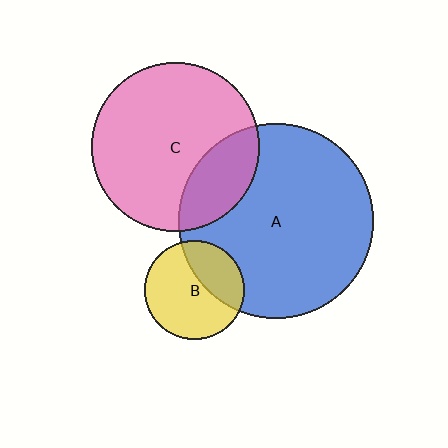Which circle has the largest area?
Circle A (blue).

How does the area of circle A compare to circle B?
Approximately 3.9 times.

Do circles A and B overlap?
Yes.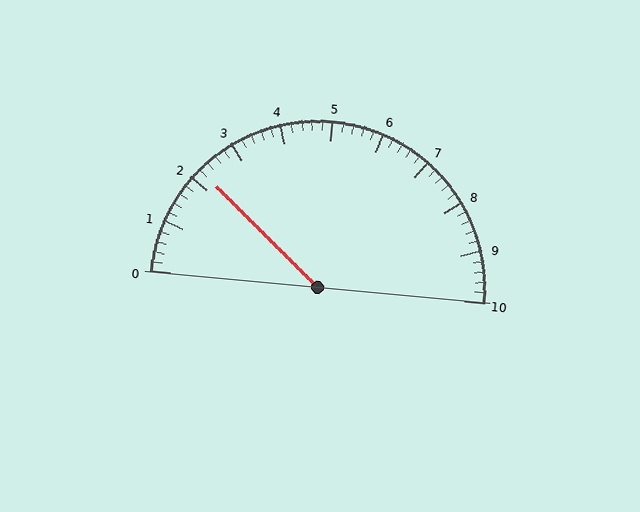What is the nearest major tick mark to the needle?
The nearest major tick mark is 2.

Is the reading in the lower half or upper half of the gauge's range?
The reading is in the lower half of the range (0 to 10).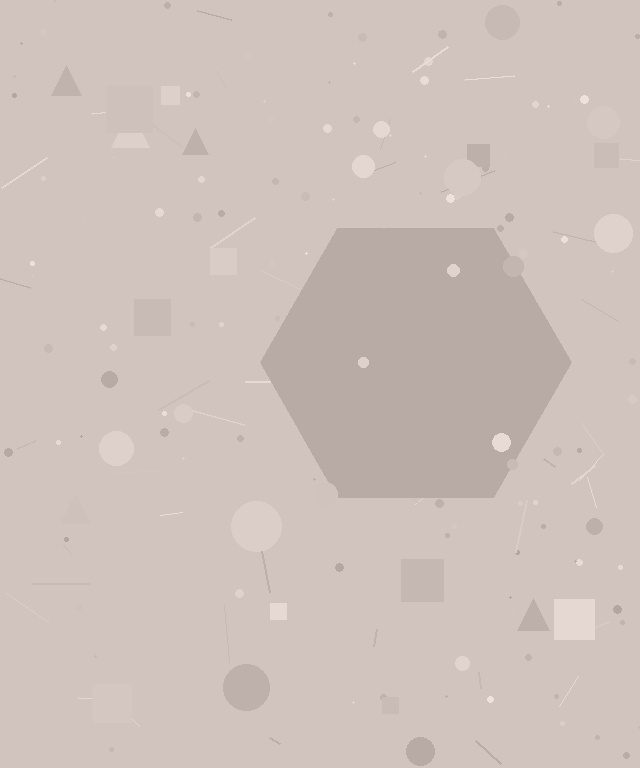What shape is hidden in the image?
A hexagon is hidden in the image.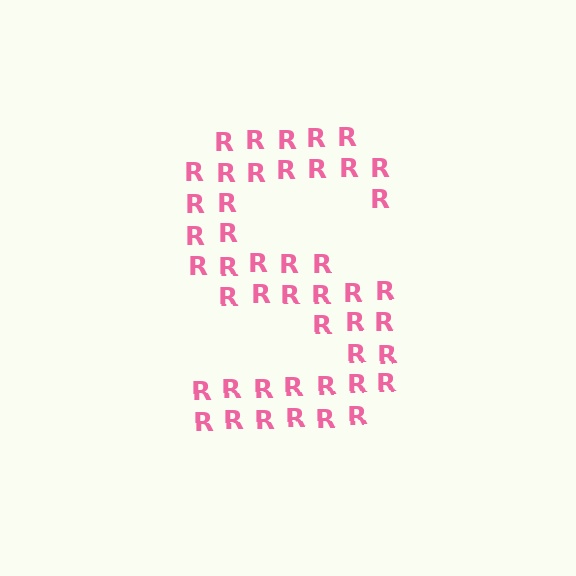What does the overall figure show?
The overall figure shows the letter S.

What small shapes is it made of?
It is made of small letter R's.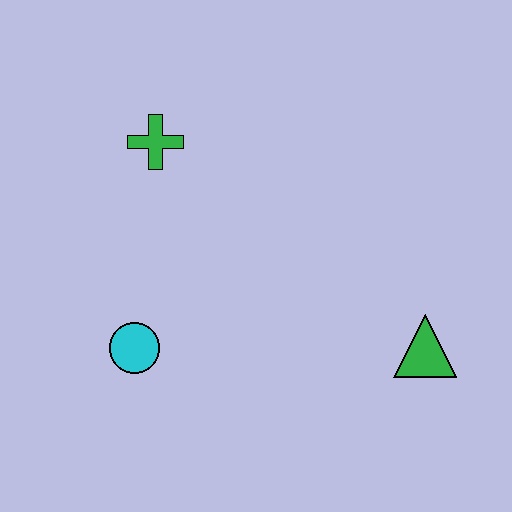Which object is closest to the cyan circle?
The green cross is closest to the cyan circle.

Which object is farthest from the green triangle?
The green cross is farthest from the green triangle.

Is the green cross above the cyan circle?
Yes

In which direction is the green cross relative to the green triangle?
The green cross is to the left of the green triangle.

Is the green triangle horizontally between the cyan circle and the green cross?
No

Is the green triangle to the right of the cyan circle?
Yes